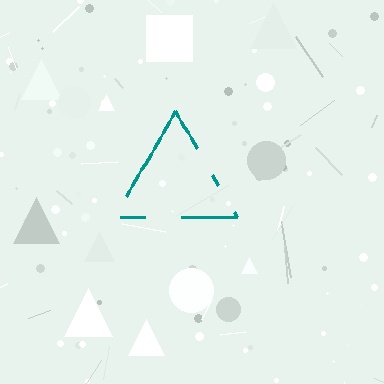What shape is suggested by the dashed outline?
The dashed outline suggests a triangle.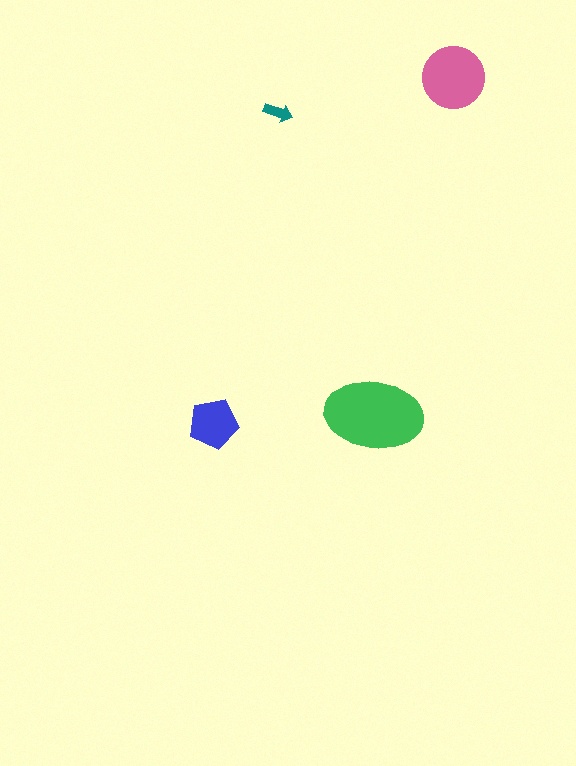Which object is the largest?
The green ellipse.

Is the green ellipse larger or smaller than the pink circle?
Larger.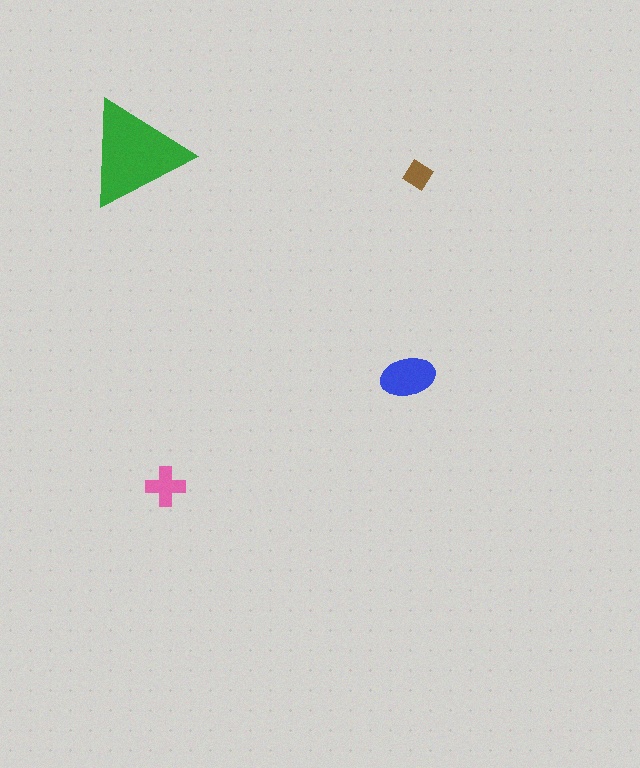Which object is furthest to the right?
The brown diamond is rightmost.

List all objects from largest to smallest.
The green triangle, the blue ellipse, the pink cross, the brown diamond.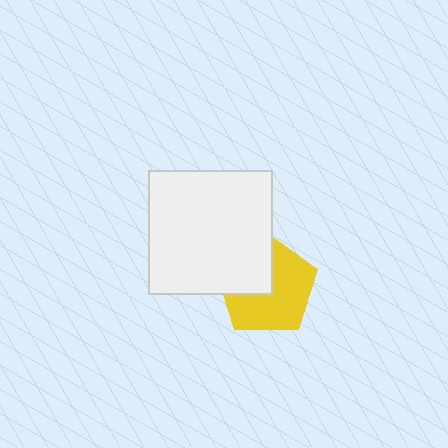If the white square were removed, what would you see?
You would see the complete yellow pentagon.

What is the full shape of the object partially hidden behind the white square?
The partially hidden object is a yellow pentagon.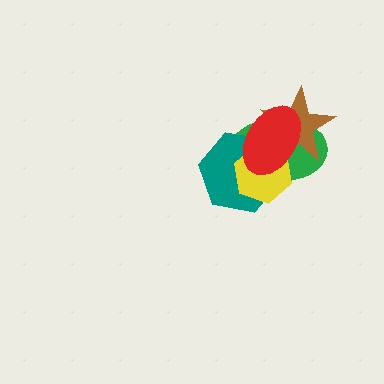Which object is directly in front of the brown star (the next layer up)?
The yellow hexagon is directly in front of the brown star.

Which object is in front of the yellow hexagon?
The red ellipse is in front of the yellow hexagon.